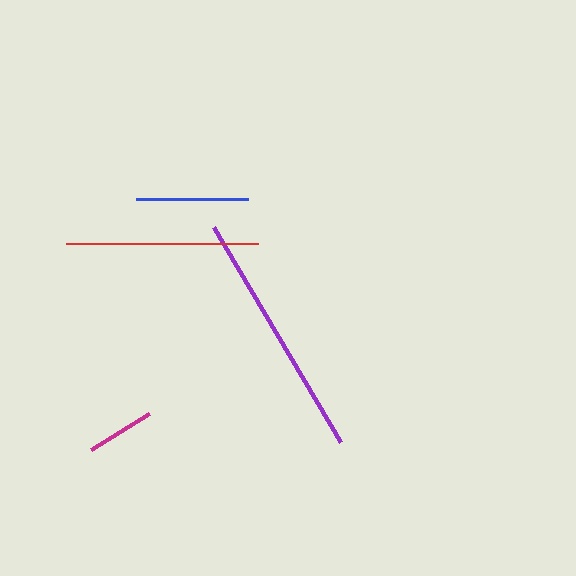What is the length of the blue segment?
The blue segment is approximately 112 pixels long.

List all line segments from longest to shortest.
From longest to shortest: purple, red, blue, magenta.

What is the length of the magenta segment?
The magenta segment is approximately 68 pixels long.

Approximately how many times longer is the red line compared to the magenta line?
The red line is approximately 2.8 times the length of the magenta line.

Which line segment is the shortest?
The magenta line is the shortest at approximately 68 pixels.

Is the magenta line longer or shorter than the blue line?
The blue line is longer than the magenta line.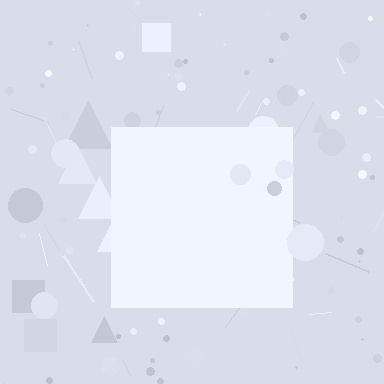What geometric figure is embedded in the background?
A square is embedded in the background.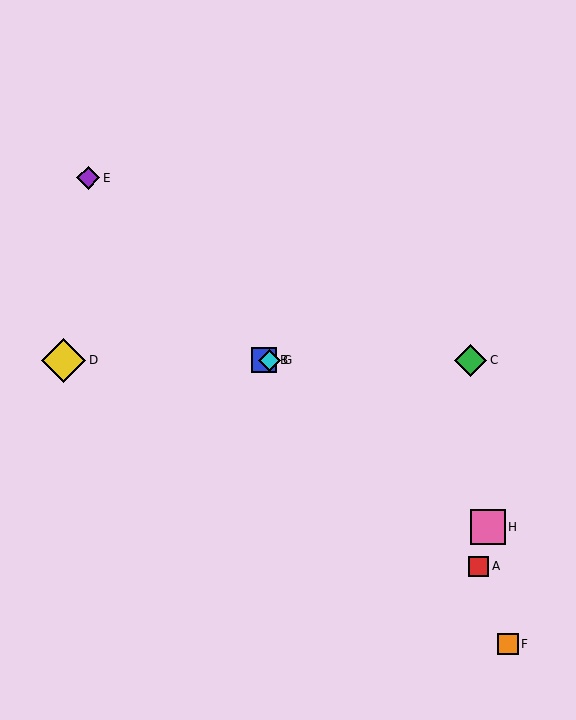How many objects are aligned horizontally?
4 objects (B, C, D, G) are aligned horizontally.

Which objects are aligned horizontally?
Objects B, C, D, G are aligned horizontally.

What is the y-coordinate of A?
Object A is at y≈566.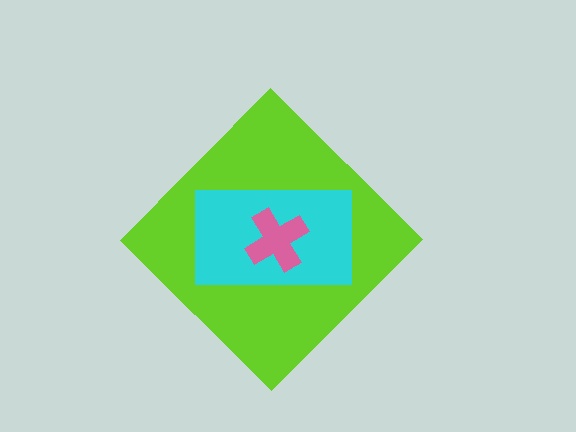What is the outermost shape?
The lime diamond.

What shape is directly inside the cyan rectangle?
The pink cross.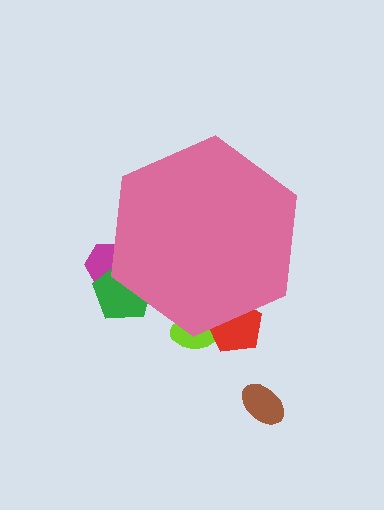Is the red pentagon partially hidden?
Yes, the red pentagon is partially hidden behind the pink hexagon.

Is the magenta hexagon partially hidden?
Yes, the magenta hexagon is partially hidden behind the pink hexagon.